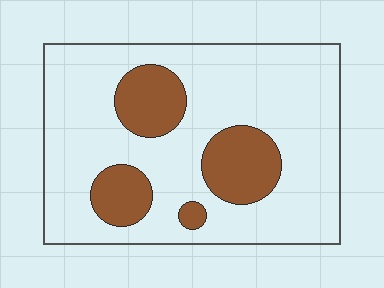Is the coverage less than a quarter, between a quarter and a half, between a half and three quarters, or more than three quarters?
Less than a quarter.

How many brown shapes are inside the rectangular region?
4.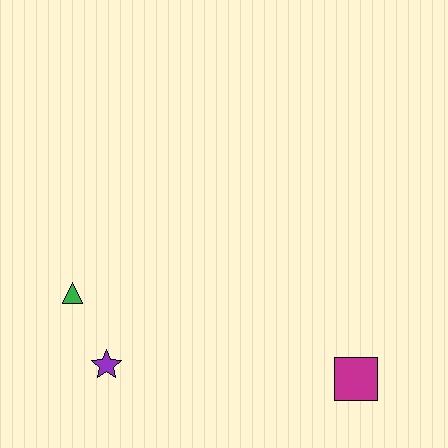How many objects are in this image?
There are 3 objects.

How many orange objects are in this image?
There are no orange objects.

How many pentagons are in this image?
There are no pentagons.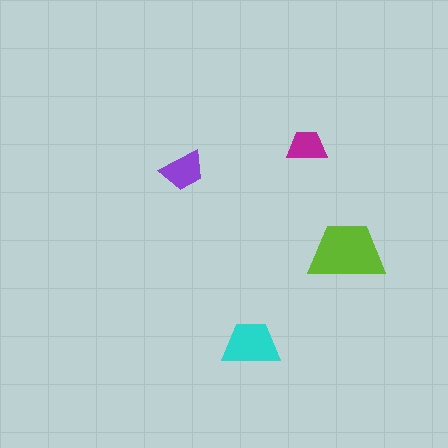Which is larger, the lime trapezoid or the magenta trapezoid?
The lime one.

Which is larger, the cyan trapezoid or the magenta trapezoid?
The cyan one.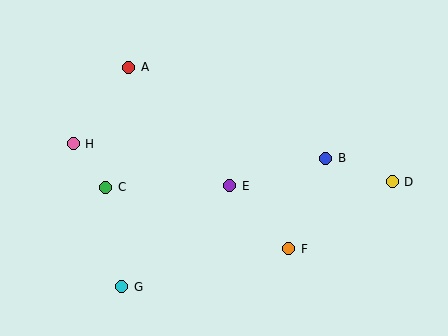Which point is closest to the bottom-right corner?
Point D is closest to the bottom-right corner.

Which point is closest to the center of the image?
Point E at (230, 186) is closest to the center.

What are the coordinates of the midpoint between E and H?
The midpoint between E and H is at (151, 165).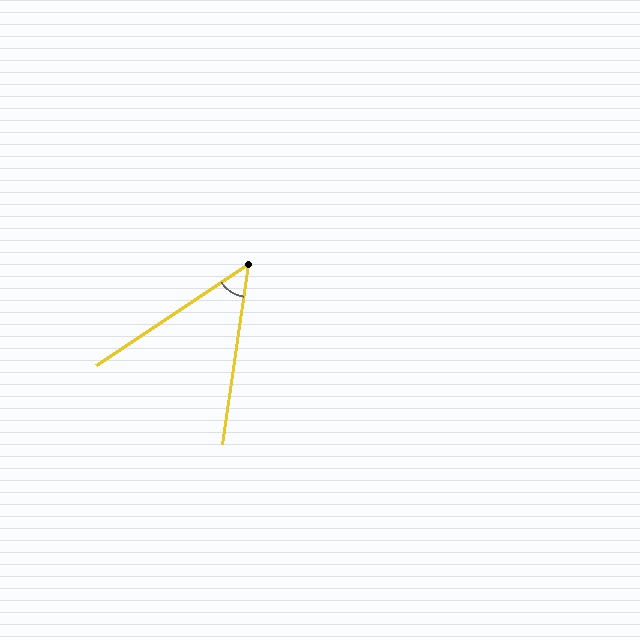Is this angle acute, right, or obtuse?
It is acute.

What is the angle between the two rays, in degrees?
Approximately 48 degrees.